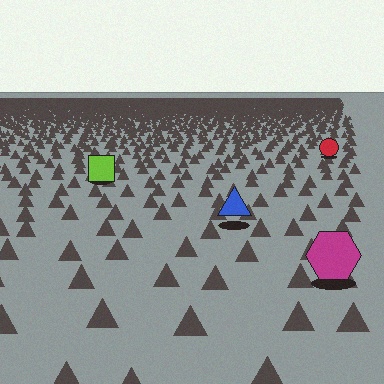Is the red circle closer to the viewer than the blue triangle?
No. The blue triangle is closer — you can tell from the texture gradient: the ground texture is coarser near it.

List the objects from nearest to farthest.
From nearest to farthest: the magenta hexagon, the blue triangle, the lime square, the red circle.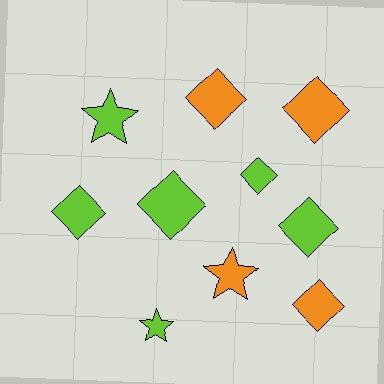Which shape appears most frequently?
Diamond, with 7 objects.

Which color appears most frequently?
Lime, with 6 objects.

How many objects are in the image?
There are 10 objects.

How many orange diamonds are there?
There are 3 orange diamonds.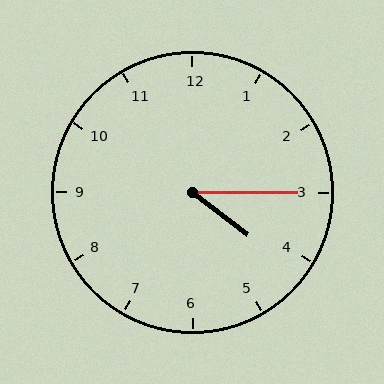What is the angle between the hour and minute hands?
Approximately 38 degrees.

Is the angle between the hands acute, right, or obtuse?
It is acute.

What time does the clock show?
4:15.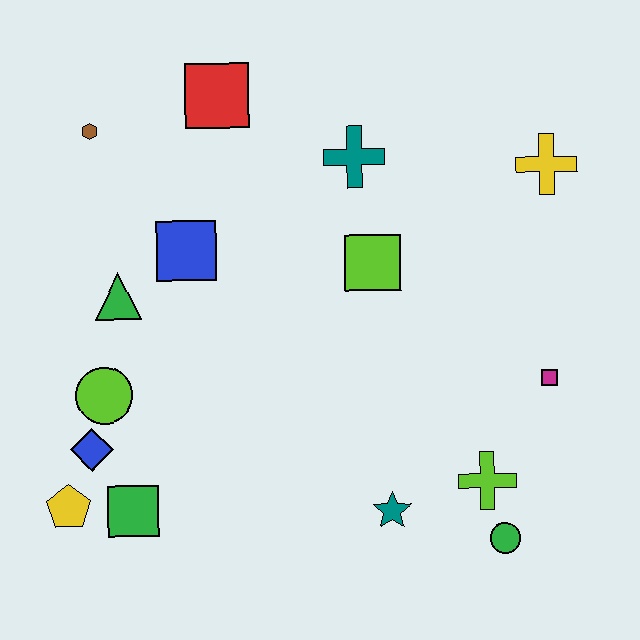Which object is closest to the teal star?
The lime cross is closest to the teal star.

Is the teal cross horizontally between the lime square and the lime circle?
Yes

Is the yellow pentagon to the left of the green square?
Yes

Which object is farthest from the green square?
The yellow cross is farthest from the green square.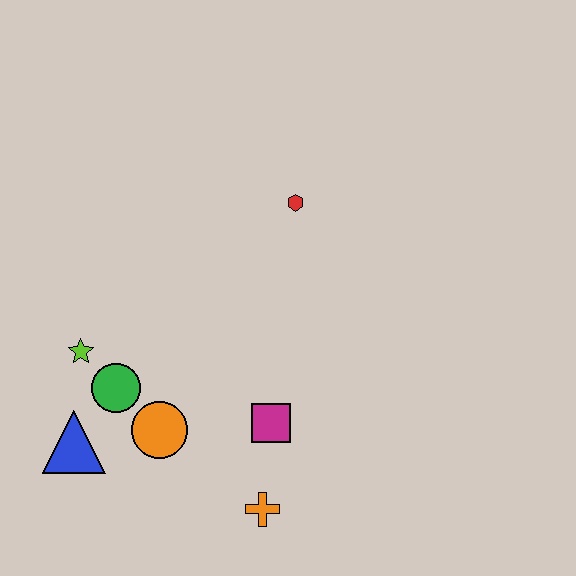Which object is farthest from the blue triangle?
The red hexagon is farthest from the blue triangle.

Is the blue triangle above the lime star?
No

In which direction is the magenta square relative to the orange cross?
The magenta square is above the orange cross.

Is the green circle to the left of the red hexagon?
Yes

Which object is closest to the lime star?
The green circle is closest to the lime star.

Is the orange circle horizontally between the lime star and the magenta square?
Yes